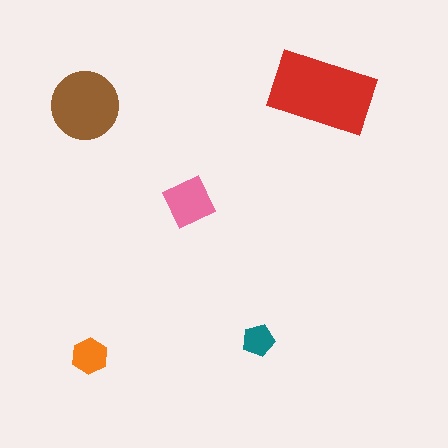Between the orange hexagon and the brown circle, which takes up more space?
The brown circle.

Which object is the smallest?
The teal pentagon.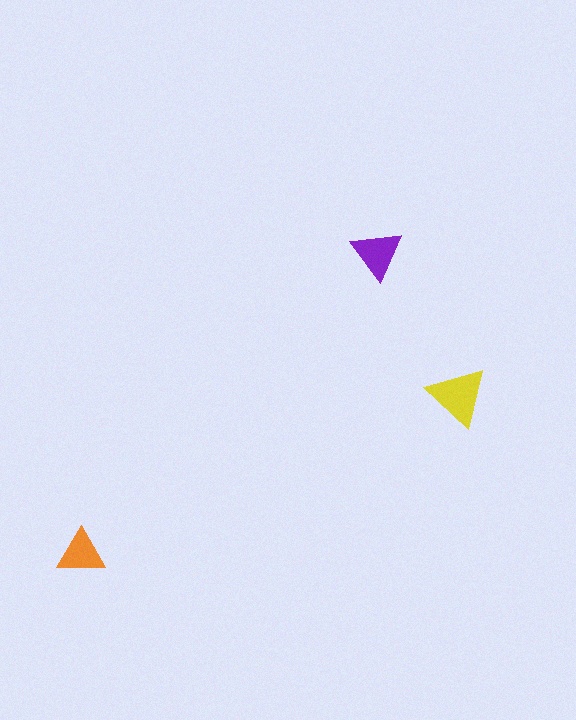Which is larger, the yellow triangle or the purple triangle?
The yellow one.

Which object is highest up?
The purple triangle is topmost.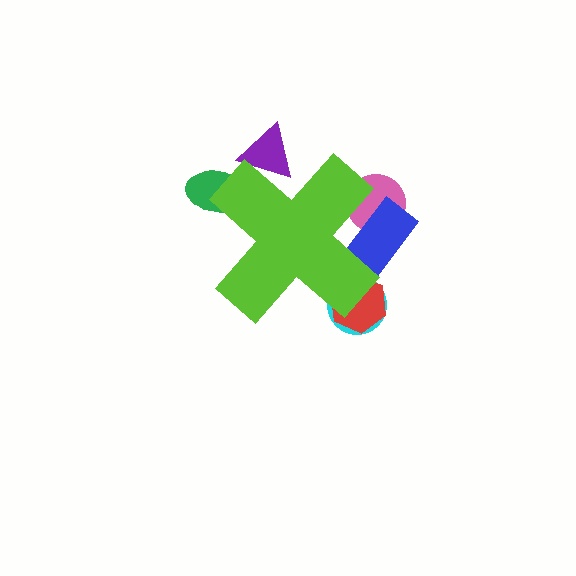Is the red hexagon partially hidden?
Yes, the red hexagon is partially hidden behind the lime cross.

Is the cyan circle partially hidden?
Yes, the cyan circle is partially hidden behind the lime cross.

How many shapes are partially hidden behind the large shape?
6 shapes are partially hidden.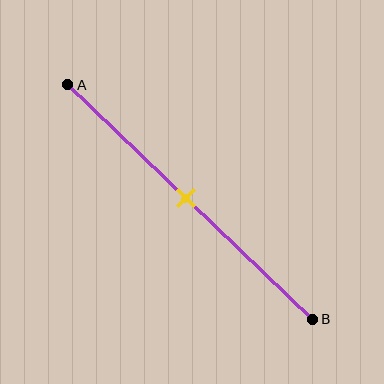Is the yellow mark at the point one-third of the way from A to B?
No, the mark is at about 50% from A, not at the 33% one-third point.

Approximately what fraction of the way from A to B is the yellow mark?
The yellow mark is approximately 50% of the way from A to B.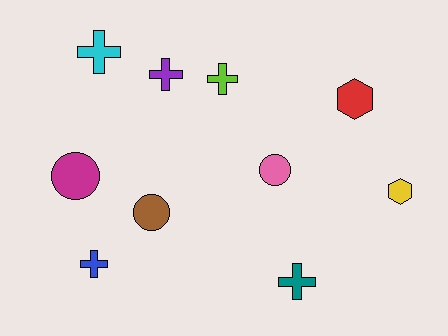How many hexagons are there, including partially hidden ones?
There are 2 hexagons.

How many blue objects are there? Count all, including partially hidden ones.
There is 1 blue object.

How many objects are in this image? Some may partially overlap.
There are 10 objects.